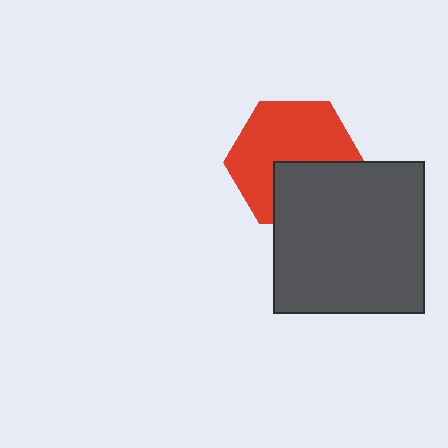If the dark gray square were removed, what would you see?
You would see the complete red hexagon.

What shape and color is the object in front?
The object in front is a dark gray square.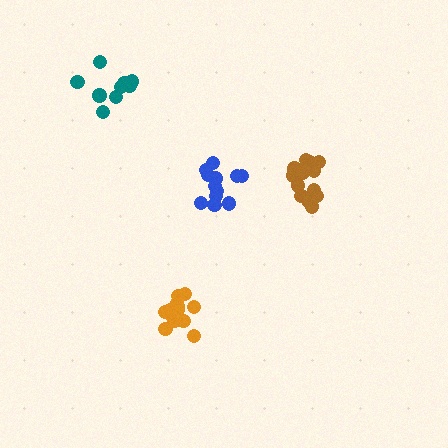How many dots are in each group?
Group 1: 13 dots, Group 2: 16 dots, Group 3: 12 dots, Group 4: 10 dots (51 total).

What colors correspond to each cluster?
The clusters are colored: brown, orange, blue, teal.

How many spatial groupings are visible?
There are 4 spatial groupings.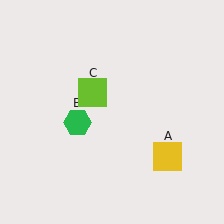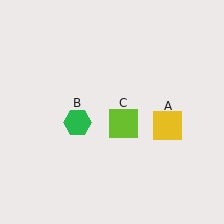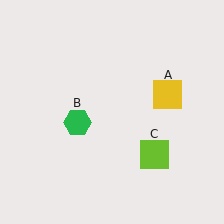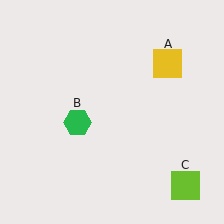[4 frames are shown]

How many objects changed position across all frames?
2 objects changed position: yellow square (object A), lime square (object C).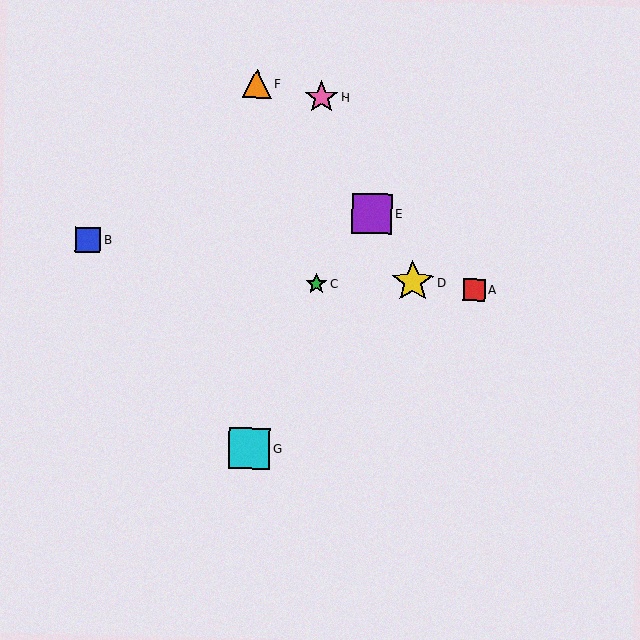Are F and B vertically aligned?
No, F is at x≈257 and B is at x≈88.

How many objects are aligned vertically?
2 objects (F, G) are aligned vertically.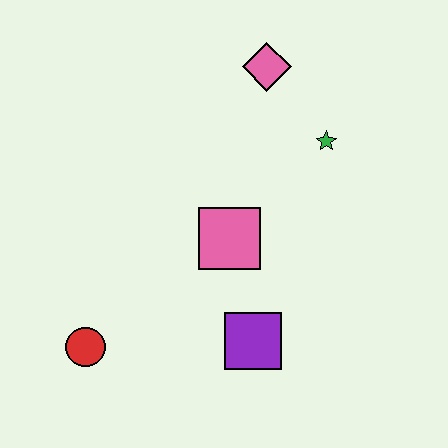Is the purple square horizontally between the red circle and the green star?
Yes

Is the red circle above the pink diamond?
No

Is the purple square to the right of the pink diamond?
No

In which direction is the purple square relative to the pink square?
The purple square is below the pink square.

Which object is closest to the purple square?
The pink square is closest to the purple square.